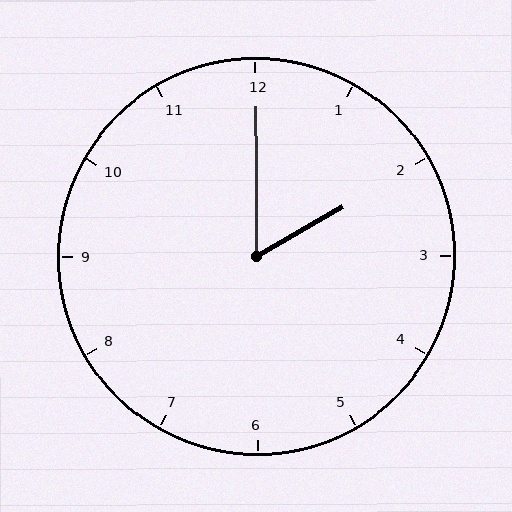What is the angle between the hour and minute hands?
Approximately 60 degrees.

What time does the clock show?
2:00.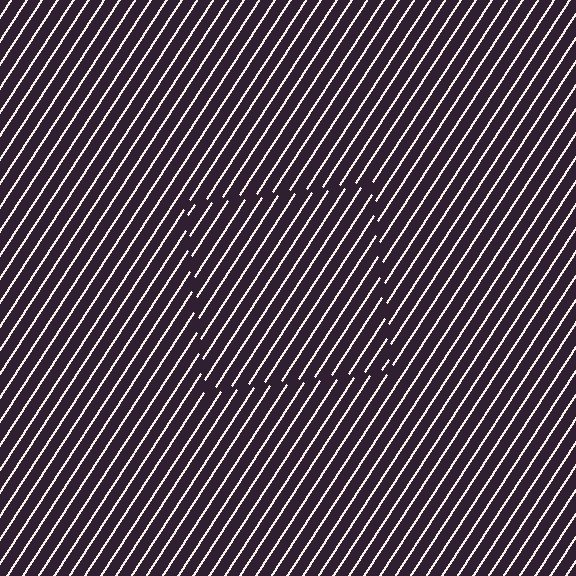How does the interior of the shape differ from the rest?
The interior of the shape contains the same grating, shifted by half a period — the contour is defined by the phase discontinuity where line-ends from the inner and outer gratings abut.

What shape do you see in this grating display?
An illusory square. The interior of the shape contains the same grating, shifted by half a period — the contour is defined by the phase discontinuity where line-ends from the inner and outer gratings abut.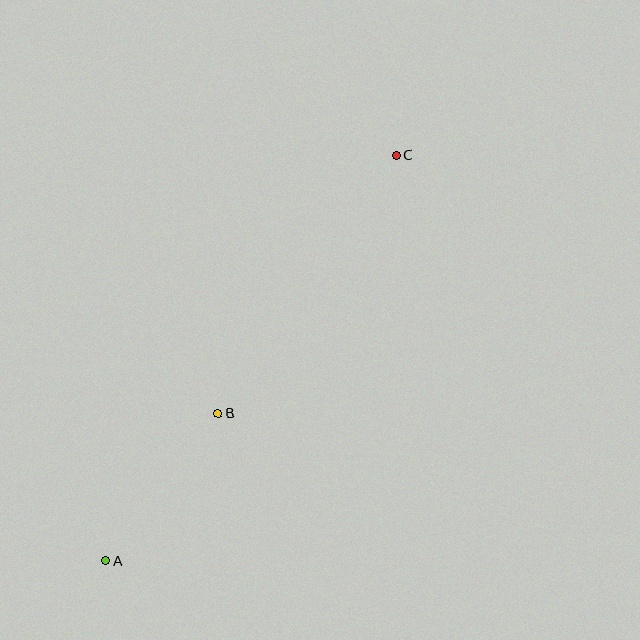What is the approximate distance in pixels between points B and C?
The distance between B and C is approximately 314 pixels.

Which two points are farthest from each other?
Points A and C are farthest from each other.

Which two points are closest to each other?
Points A and B are closest to each other.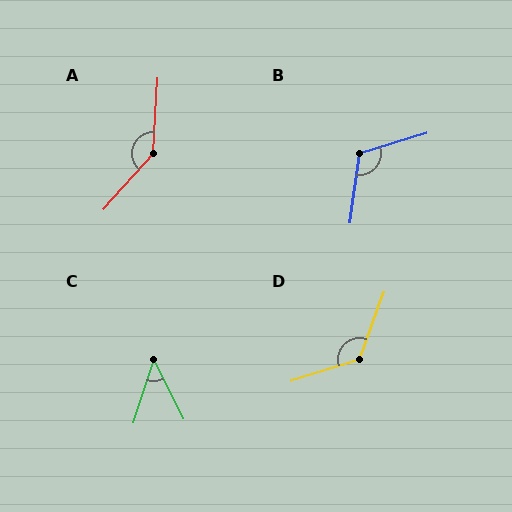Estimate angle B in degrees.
Approximately 115 degrees.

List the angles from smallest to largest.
C (45°), B (115°), D (128°), A (142°).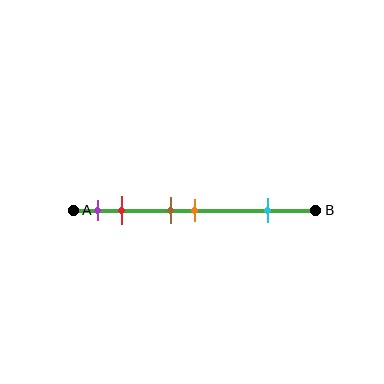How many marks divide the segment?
There are 5 marks dividing the segment.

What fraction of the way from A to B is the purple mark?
The purple mark is approximately 10% (0.1) of the way from A to B.